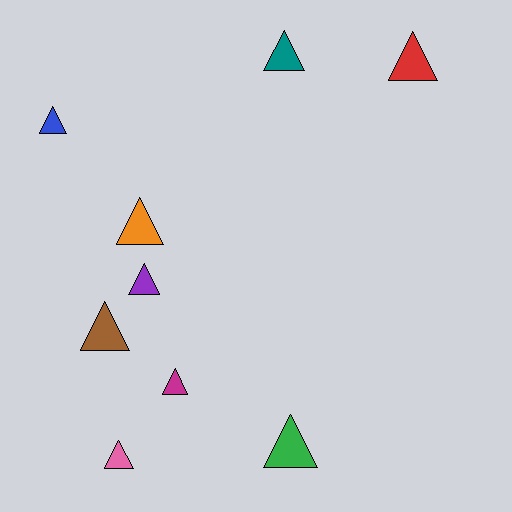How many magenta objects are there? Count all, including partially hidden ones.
There is 1 magenta object.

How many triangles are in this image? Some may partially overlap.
There are 9 triangles.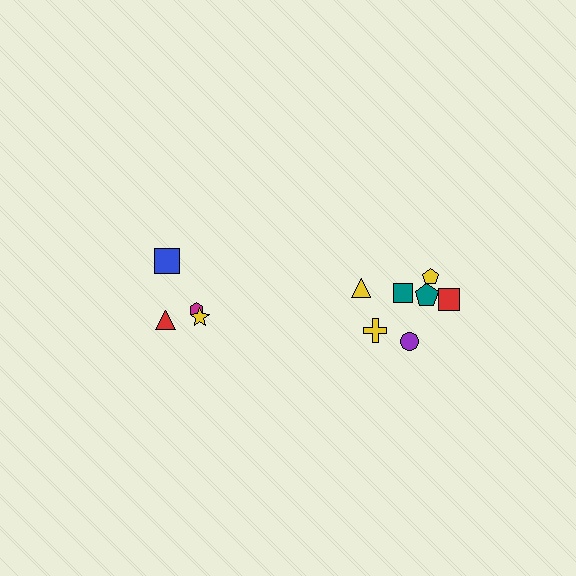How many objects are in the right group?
There are 7 objects.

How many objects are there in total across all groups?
There are 11 objects.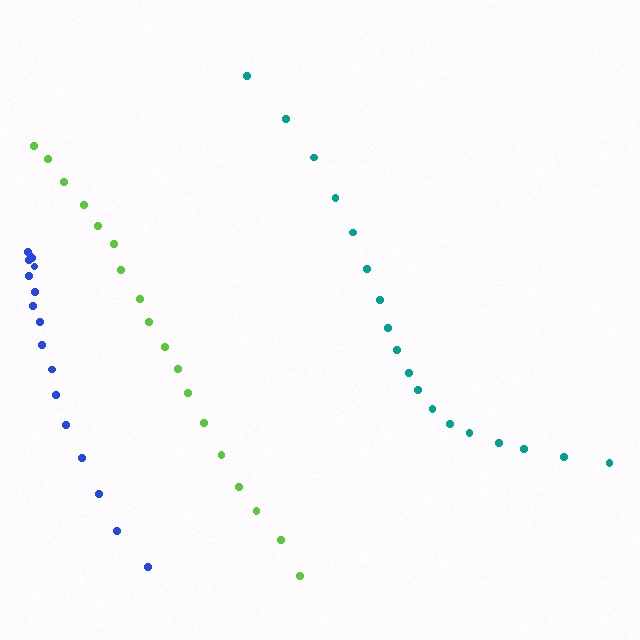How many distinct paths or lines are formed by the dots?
There are 3 distinct paths.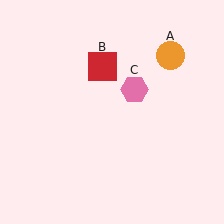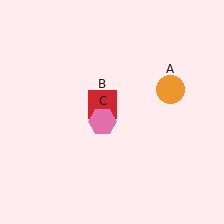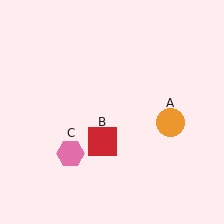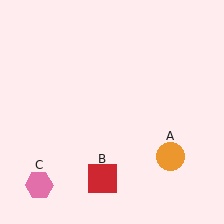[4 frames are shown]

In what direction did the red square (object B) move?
The red square (object B) moved down.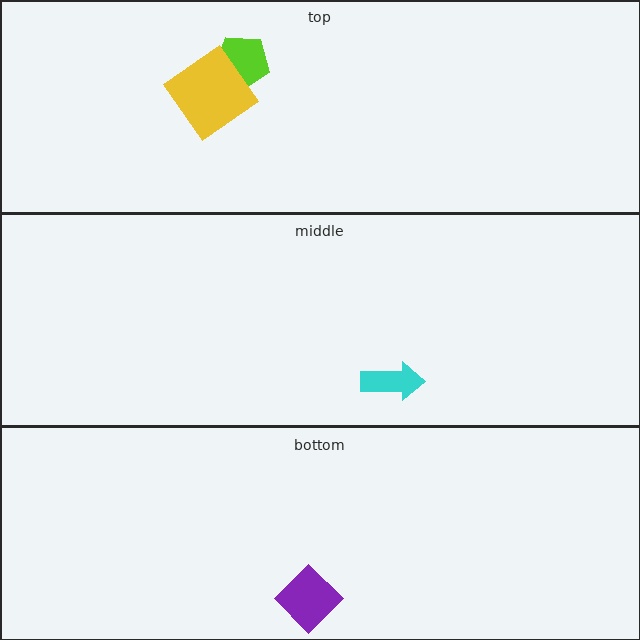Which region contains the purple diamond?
The bottom region.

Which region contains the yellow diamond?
The top region.